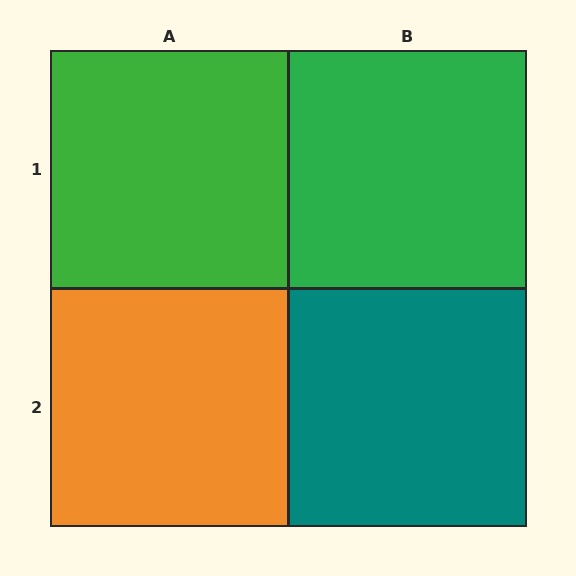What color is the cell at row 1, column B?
Green.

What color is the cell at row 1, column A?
Green.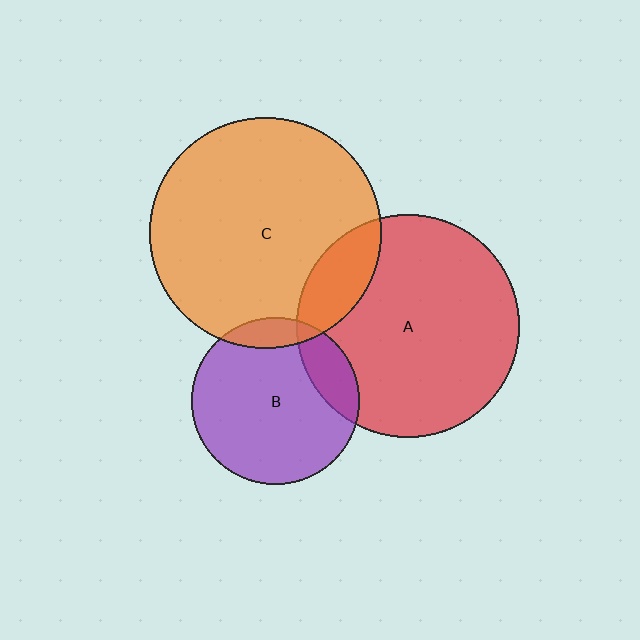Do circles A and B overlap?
Yes.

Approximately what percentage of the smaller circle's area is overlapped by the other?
Approximately 15%.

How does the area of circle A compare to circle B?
Approximately 1.8 times.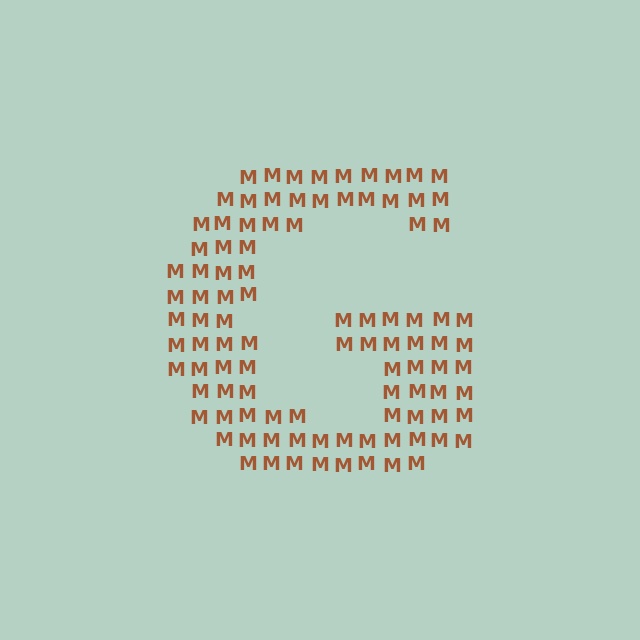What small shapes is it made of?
It is made of small letter M's.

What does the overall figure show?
The overall figure shows the letter G.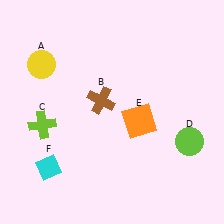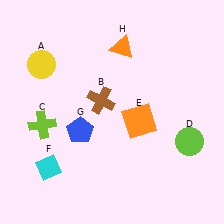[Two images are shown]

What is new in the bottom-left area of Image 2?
A blue pentagon (G) was added in the bottom-left area of Image 2.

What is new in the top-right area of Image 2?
An orange triangle (H) was added in the top-right area of Image 2.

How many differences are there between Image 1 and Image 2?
There are 2 differences between the two images.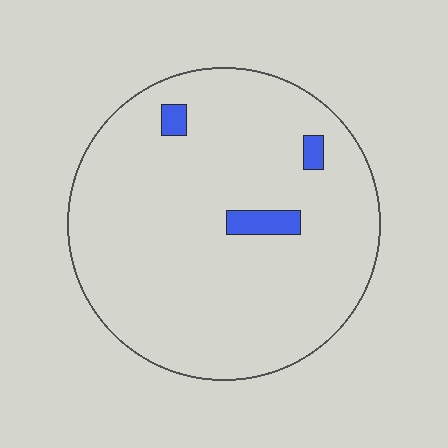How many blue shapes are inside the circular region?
3.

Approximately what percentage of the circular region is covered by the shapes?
Approximately 5%.